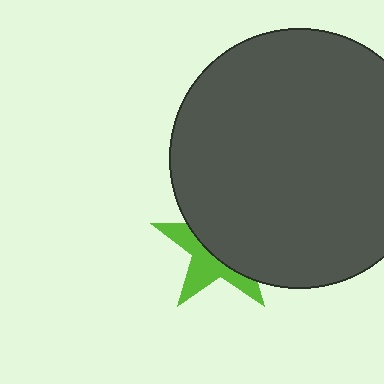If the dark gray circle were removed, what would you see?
You would see the complete lime star.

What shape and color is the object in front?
The object in front is a dark gray circle.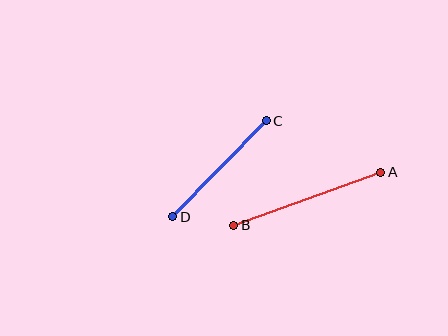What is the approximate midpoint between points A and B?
The midpoint is at approximately (307, 199) pixels.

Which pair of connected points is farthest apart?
Points A and B are farthest apart.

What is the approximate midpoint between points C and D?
The midpoint is at approximately (219, 169) pixels.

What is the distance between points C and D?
The distance is approximately 134 pixels.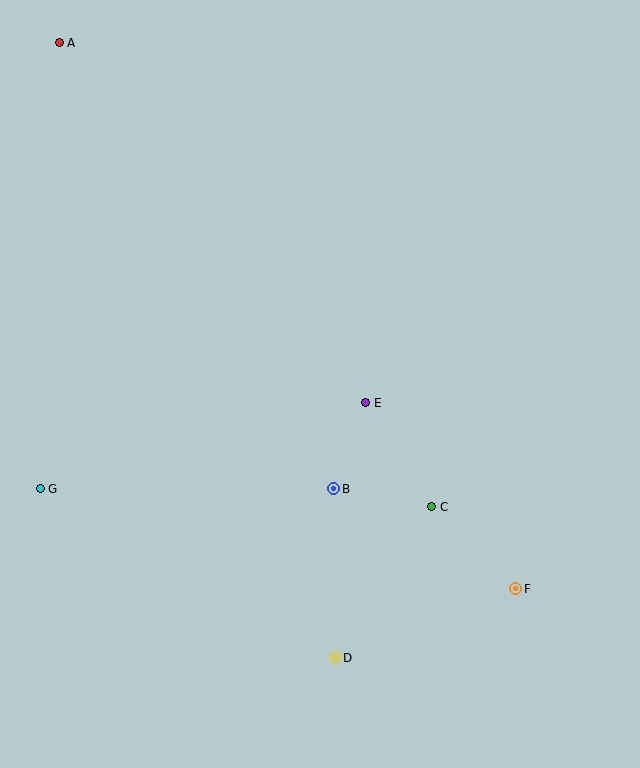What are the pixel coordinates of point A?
Point A is at (59, 43).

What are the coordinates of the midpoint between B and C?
The midpoint between B and C is at (383, 498).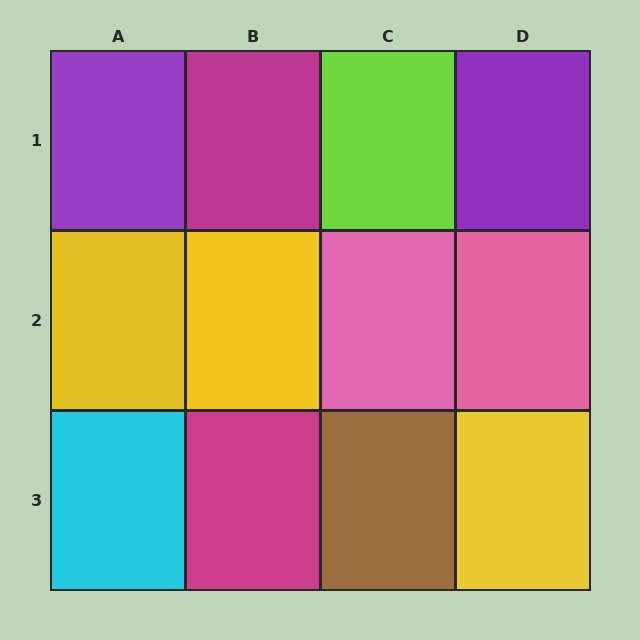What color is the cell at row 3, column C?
Brown.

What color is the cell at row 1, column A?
Purple.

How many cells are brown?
1 cell is brown.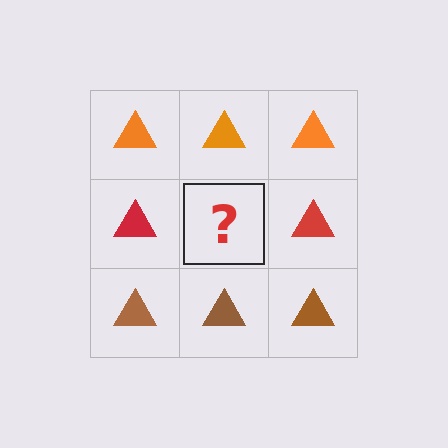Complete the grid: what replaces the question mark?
The question mark should be replaced with a red triangle.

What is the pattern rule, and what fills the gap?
The rule is that each row has a consistent color. The gap should be filled with a red triangle.